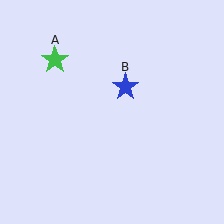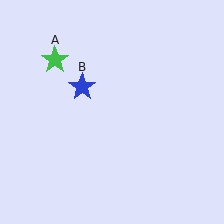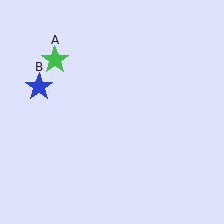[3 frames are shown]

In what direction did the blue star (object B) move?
The blue star (object B) moved left.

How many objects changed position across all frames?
1 object changed position: blue star (object B).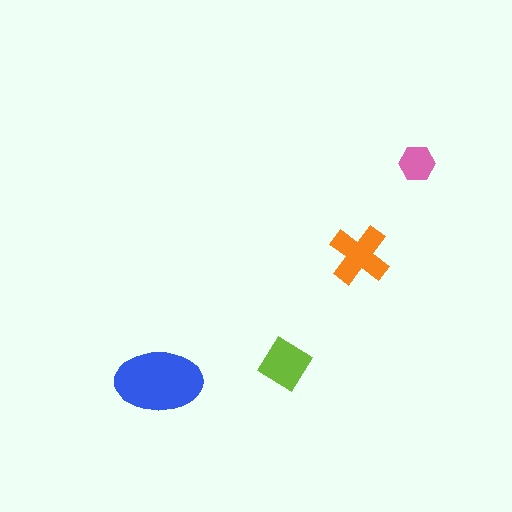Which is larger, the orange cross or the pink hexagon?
The orange cross.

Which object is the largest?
The blue ellipse.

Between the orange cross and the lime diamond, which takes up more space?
The orange cross.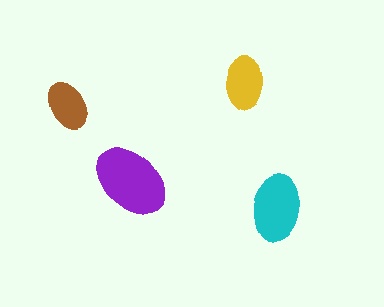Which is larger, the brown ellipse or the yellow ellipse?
The yellow one.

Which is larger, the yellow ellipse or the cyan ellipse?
The cyan one.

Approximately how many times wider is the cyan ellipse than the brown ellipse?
About 1.5 times wider.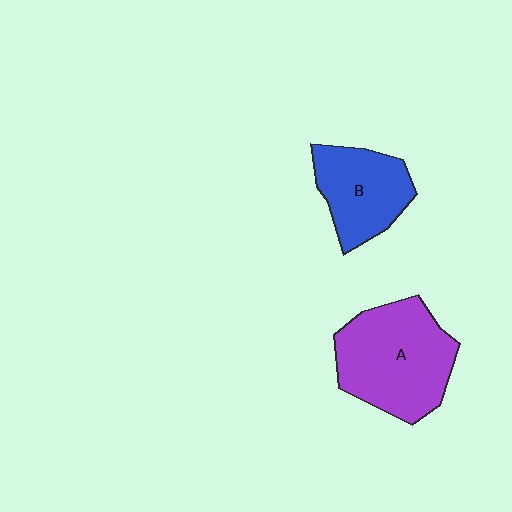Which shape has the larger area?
Shape A (purple).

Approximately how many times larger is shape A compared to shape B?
Approximately 1.5 times.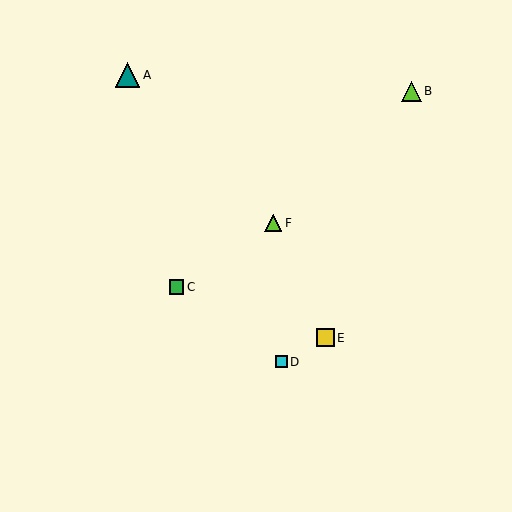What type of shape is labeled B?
Shape B is a lime triangle.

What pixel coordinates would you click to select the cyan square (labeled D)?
Click at (281, 362) to select the cyan square D.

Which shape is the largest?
The teal triangle (labeled A) is the largest.